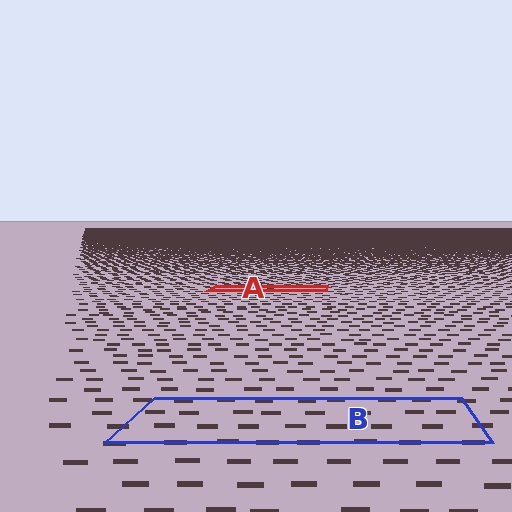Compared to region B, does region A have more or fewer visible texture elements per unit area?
Region A has more texture elements per unit area — they are packed more densely because it is farther away.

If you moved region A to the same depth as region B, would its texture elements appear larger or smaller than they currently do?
They would appear larger. At a closer depth, the same texture elements are projected at a bigger on-screen size.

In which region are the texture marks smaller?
The texture marks are smaller in region A, because it is farther away.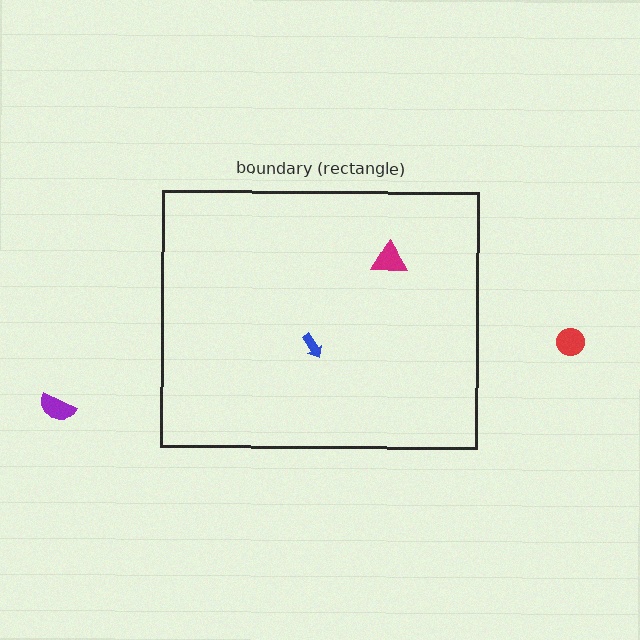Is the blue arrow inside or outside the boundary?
Inside.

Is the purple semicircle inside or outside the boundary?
Outside.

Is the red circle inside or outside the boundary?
Outside.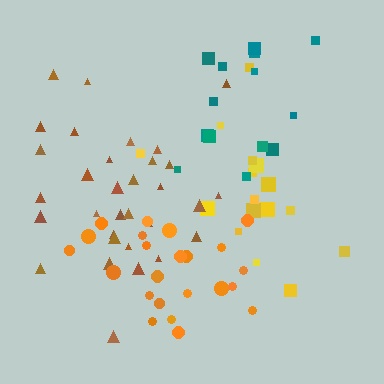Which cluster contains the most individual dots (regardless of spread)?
Brown (32).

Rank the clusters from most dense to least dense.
orange, brown, teal, yellow.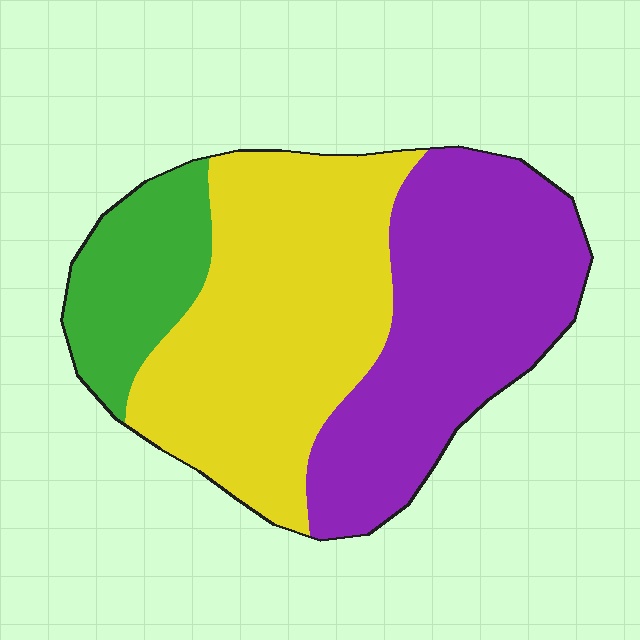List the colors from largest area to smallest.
From largest to smallest: yellow, purple, green.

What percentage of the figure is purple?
Purple covers around 40% of the figure.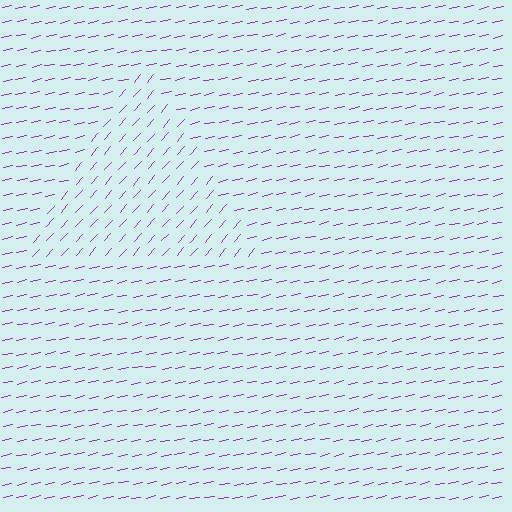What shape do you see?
I see a triangle.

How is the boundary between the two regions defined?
The boundary is defined purely by a change in line orientation (approximately 37 degrees difference). All lines are the same color and thickness.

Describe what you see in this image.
The image is filled with small purple line segments. A triangle region in the image has lines oriented differently from the surrounding lines, creating a visible texture boundary.